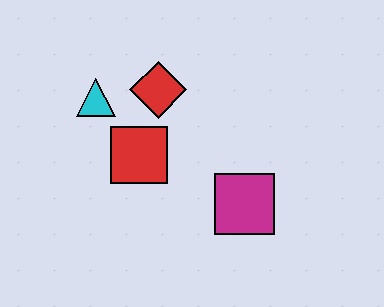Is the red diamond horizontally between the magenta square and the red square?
Yes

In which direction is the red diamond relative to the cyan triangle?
The red diamond is to the right of the cyan triangle.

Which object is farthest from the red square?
The magenta square is farthest from the red square.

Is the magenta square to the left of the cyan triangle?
No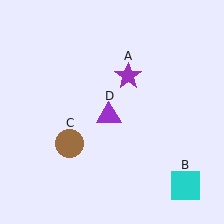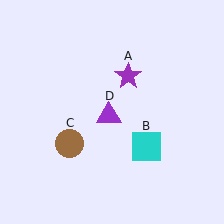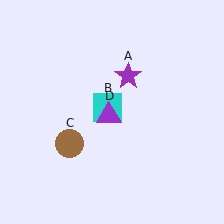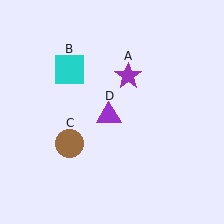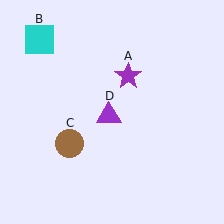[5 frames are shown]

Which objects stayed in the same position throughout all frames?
Purple star (object A) and brown circle (object C) and purple triangle (object D) remained stationary.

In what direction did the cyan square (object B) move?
The cyan square (object B) moved up and to the left.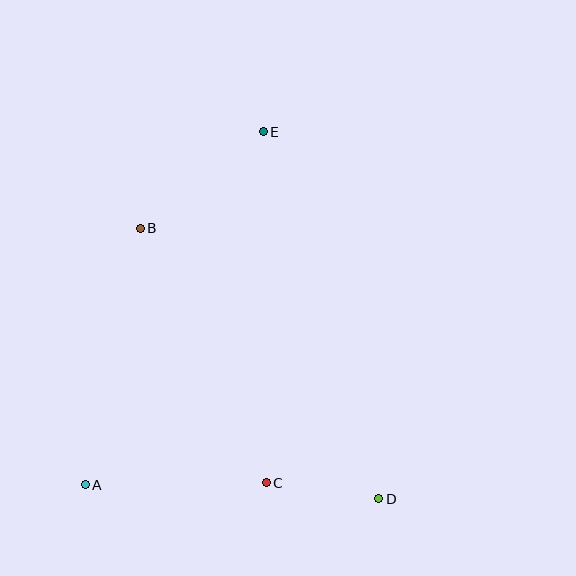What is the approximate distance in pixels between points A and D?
The distance between A and D is approximately 294 pixels.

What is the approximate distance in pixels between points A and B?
The distance between A and B is approximately 262 pixels.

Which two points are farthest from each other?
Points A and E are farthest from each other.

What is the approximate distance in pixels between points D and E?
The distance between D and E is approximately 385 pixels.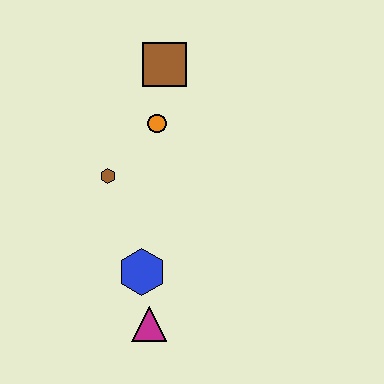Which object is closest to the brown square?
The orange circle is closest to the brown square.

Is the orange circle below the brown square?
Yes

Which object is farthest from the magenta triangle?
The brown square is farthest from the magenta triangle.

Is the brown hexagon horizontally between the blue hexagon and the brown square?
No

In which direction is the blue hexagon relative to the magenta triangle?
The blue hexagon is above the magenta triangle.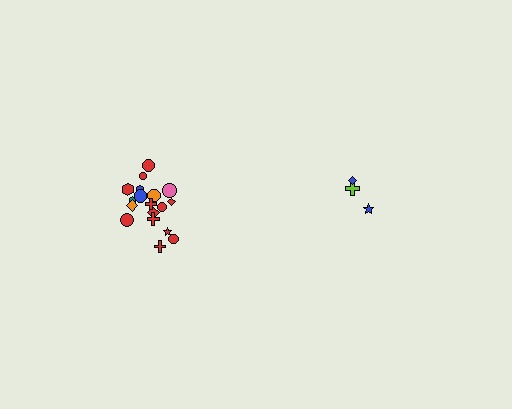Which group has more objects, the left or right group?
The left group.